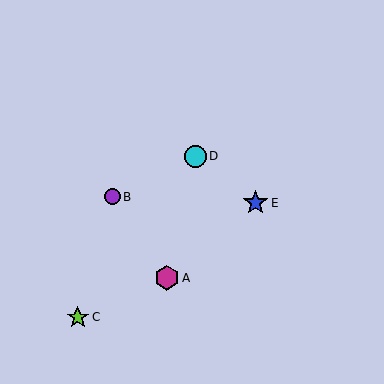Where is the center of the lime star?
The center of the lime star is at (78, 317).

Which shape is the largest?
The magenta hexagon (labeled A) is the largest.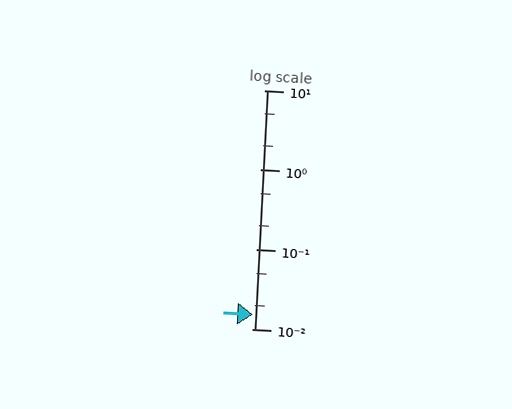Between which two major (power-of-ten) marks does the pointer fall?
The pointer is between 0.01 and 0.1.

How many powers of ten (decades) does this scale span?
The scale spans 3 decades, from 0.01 to 10.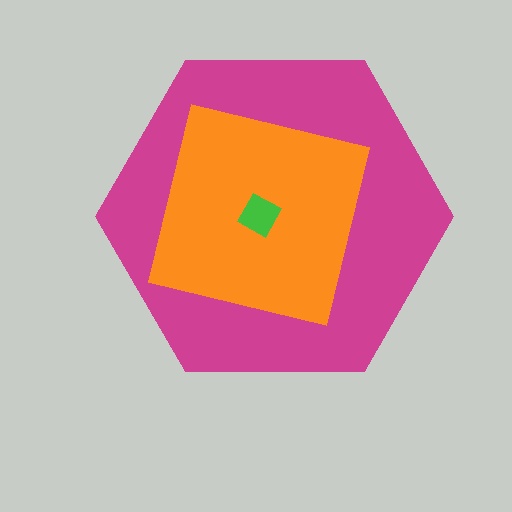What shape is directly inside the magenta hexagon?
The orange square.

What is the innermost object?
The green diamond.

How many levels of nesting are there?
3.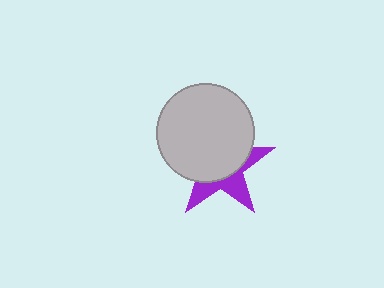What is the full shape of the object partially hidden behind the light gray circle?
The partially hidden object is a purple star.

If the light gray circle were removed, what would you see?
You would see the complete purple star.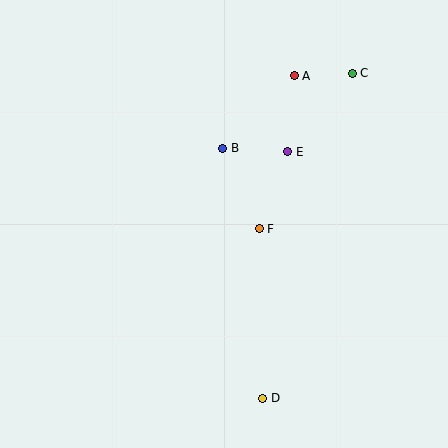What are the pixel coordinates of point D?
Point D is at (263, 398).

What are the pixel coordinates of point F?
Point F is at (259, 229).